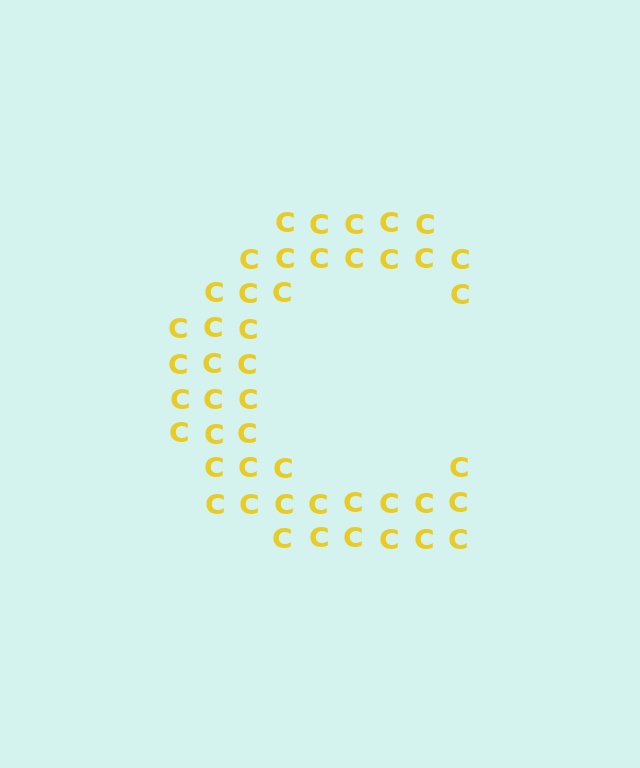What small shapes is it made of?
It is made of small letter C's.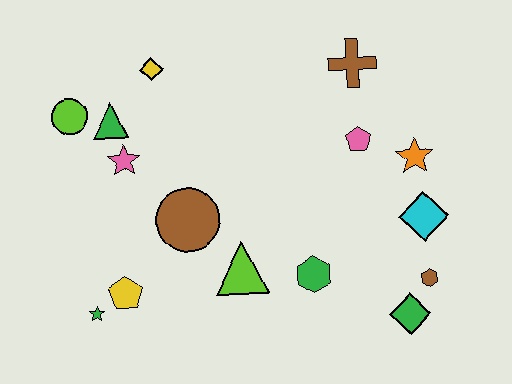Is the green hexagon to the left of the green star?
No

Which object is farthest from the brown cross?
The green star is farthest from the brown cross.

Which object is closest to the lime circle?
The green triangle is closest to the lime circle.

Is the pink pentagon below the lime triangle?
No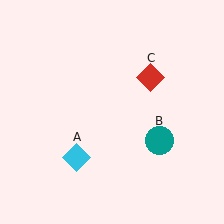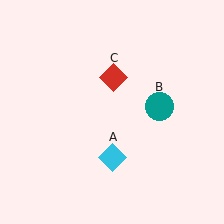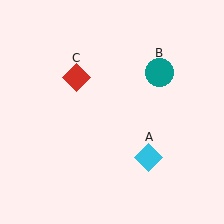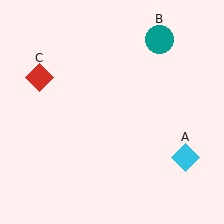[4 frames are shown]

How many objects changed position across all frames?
3 objects changed position: cyan diamond (object A), teal circle (object B), red diamond (object C).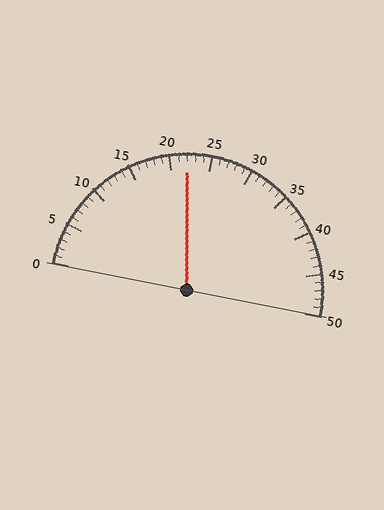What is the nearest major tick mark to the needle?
The nearest major tick mark is 20.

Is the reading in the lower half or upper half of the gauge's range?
The reading is in the lower half of the range (0 to 50).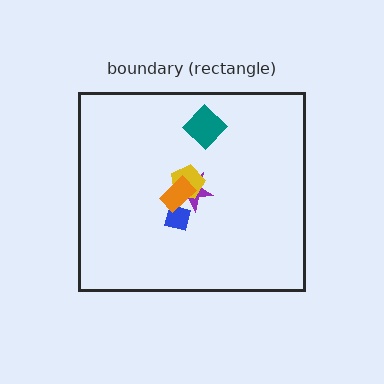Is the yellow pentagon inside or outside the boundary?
Inside.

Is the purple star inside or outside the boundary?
Inside.